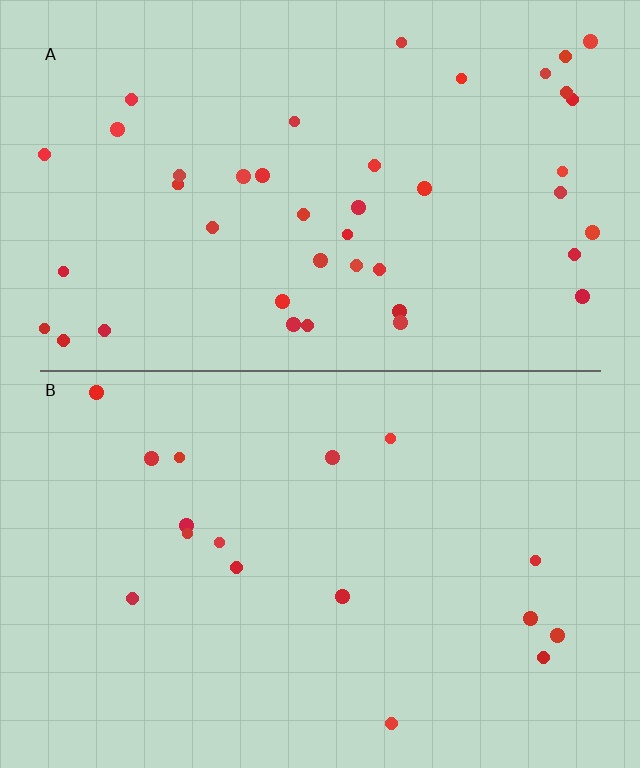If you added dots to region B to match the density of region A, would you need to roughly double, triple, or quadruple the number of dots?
Approximately triple.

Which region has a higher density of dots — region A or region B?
A (the top).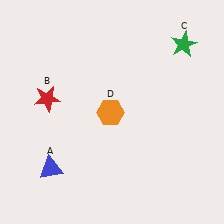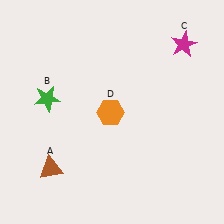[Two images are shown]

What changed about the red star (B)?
In Image 1, B is red. In Image 2, it changed to green.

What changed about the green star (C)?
In Image 1, C is green. In Image 2, it changed to magenta.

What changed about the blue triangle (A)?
In Image 1, A is blue. In Image 2, it changed to brown.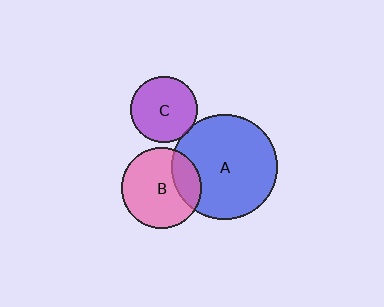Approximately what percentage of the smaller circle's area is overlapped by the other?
Approximately 25%.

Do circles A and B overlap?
Yes.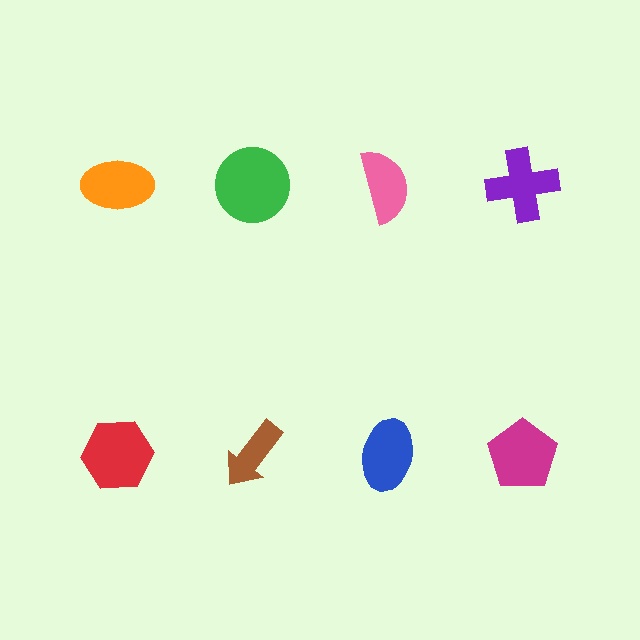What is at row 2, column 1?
A red hexagon.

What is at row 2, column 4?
A magenta pentagon.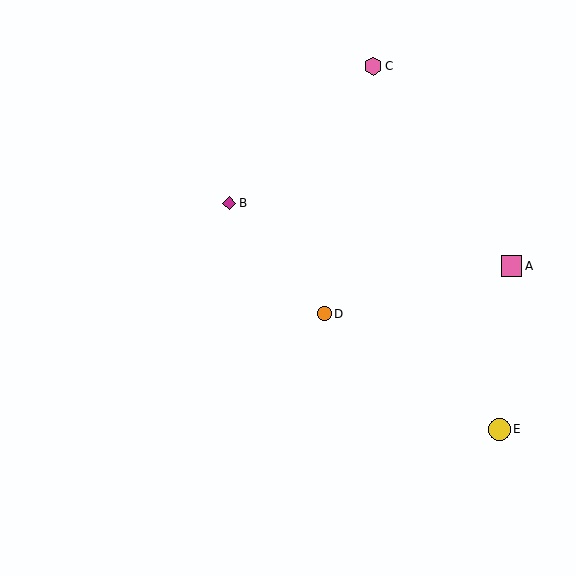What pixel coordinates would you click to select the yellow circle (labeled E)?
Click at (499, 429) to select the yellow circle E.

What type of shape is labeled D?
Shape D is an orange circle.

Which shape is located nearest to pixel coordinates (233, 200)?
The magenta diamond (labeled B) at (229, 203) is nearest to that location.